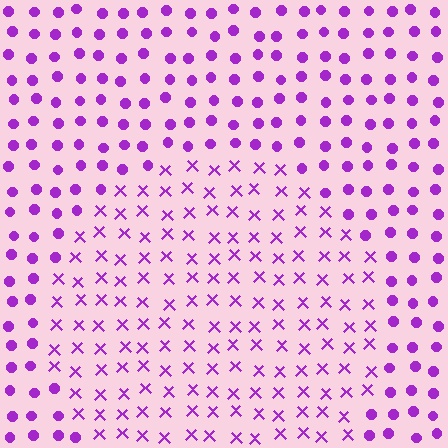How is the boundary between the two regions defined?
The boundary is defined by a change in element shape: X marks inside vs. circles outside. All elements share the same color and spacing.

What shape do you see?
I see a circle.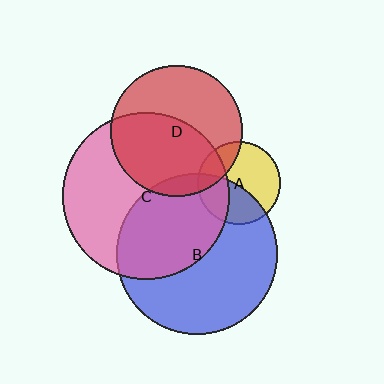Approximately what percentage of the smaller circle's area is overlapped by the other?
Approximately 10%.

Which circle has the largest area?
Circle C (pink).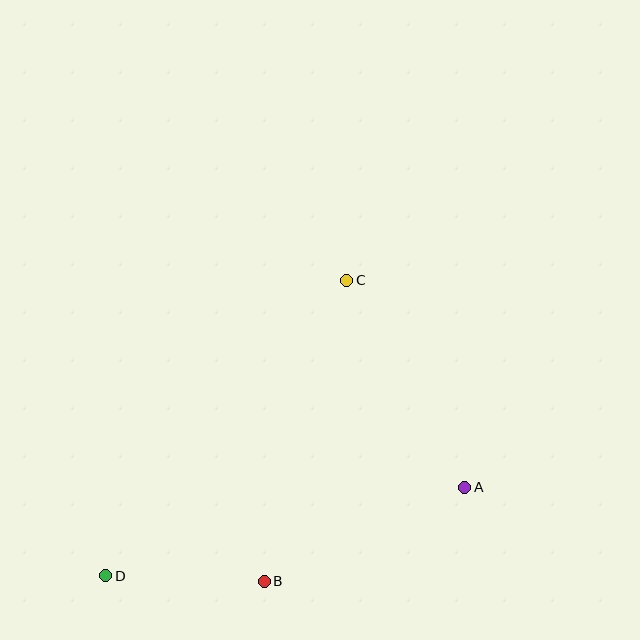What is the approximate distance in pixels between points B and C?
The distance between B and C is approximately 312 pixels.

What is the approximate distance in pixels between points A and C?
The distance between A and C is approximately 239 pixels.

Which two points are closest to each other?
Points B and D are closest to each other.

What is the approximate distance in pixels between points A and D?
The distance between A and D is approximately 370 pixels.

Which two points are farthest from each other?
Points C and D are farthest from each other.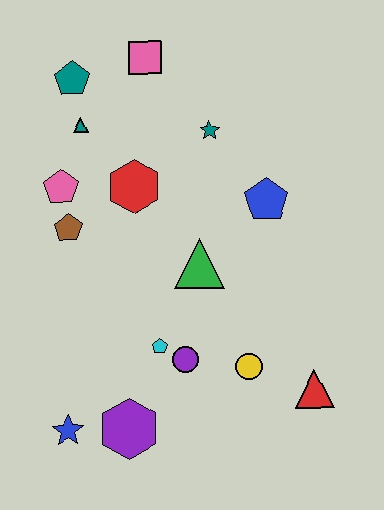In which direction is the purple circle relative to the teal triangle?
The purple circle is below the teal triangle.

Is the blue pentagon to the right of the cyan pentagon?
Yes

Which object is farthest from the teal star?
The blue star is farthest from the teal star.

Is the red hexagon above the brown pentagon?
Yes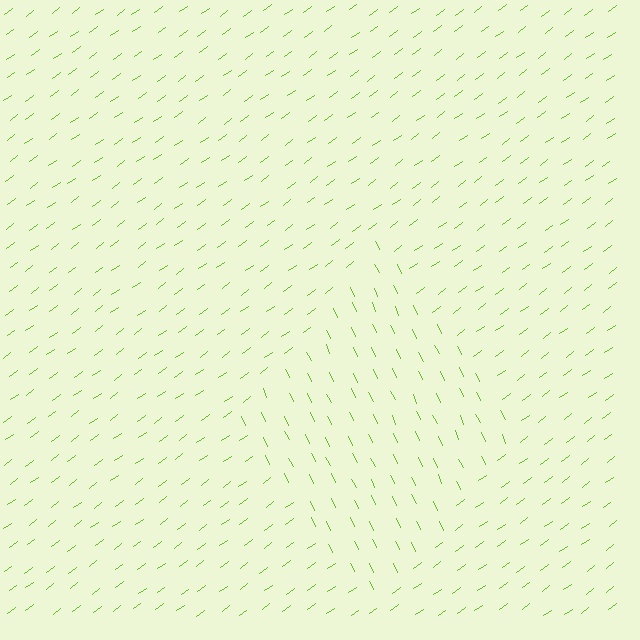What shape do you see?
I see a diamond.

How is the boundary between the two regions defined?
The boundary is defined purely by a change in line orientation (approximately 79 degrees difference). All lines are the same color and thickness.